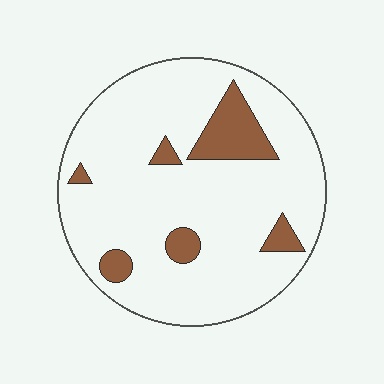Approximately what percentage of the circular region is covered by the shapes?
Approximately 15%.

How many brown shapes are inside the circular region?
6.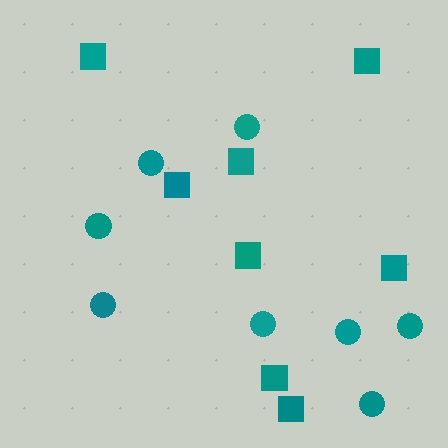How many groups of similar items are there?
There are 2 groups: one group of circles (8) and one group of squares (8).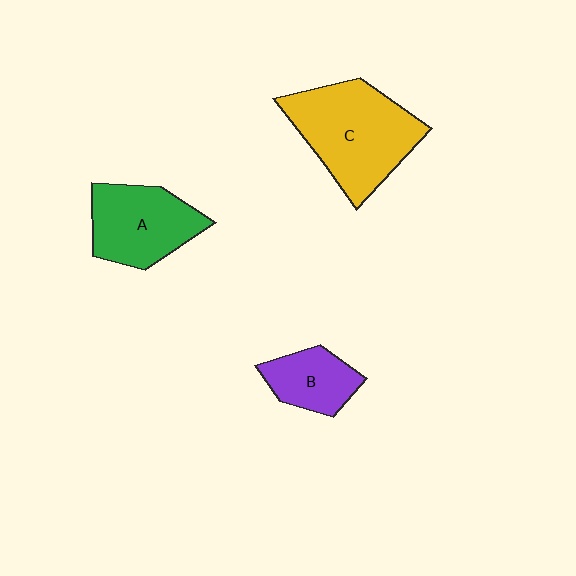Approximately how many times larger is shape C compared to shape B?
Approximately 2.2 times.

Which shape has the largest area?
Shape C (yellow).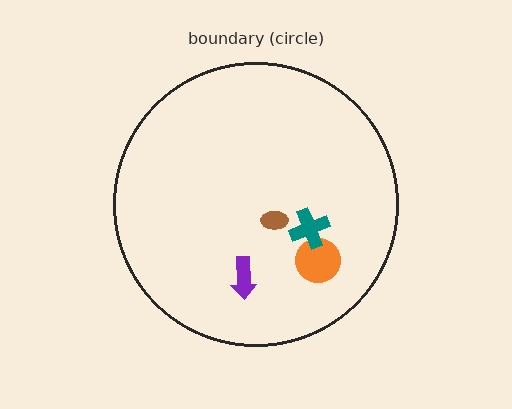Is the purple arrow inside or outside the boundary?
Inside.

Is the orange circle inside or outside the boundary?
Inside.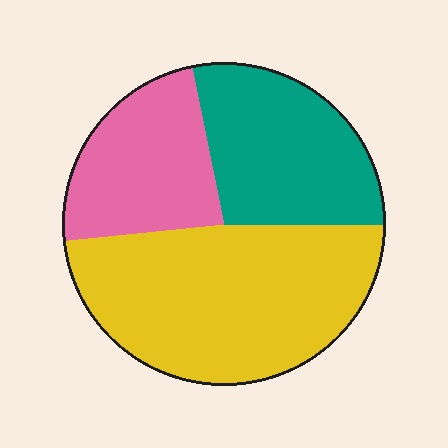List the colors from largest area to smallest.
From largest to smallest: yellow, teal, pink.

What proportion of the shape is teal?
Teal covers around 30% of the shape.